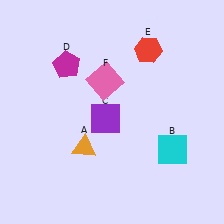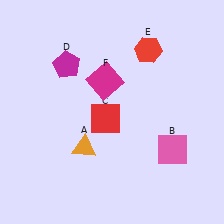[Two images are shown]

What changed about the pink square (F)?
In Image 1, F is pink. In Image 2, it changed to magenta.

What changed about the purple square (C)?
In Image 1, C is purple. In Image 2, it changed to red.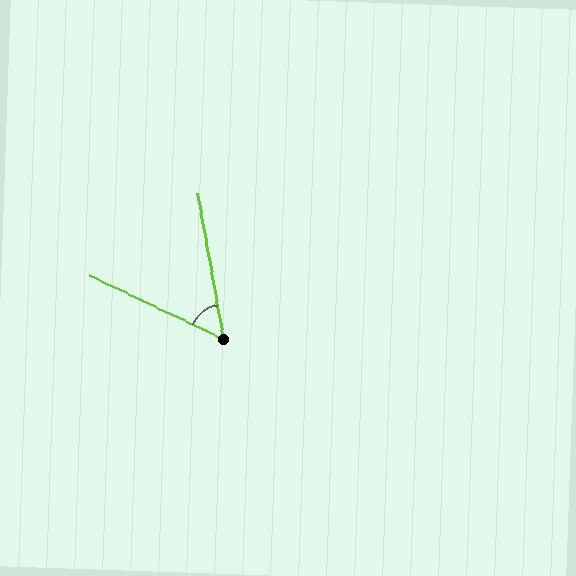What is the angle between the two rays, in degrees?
Approximately 54 degrees.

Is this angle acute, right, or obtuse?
It is acute.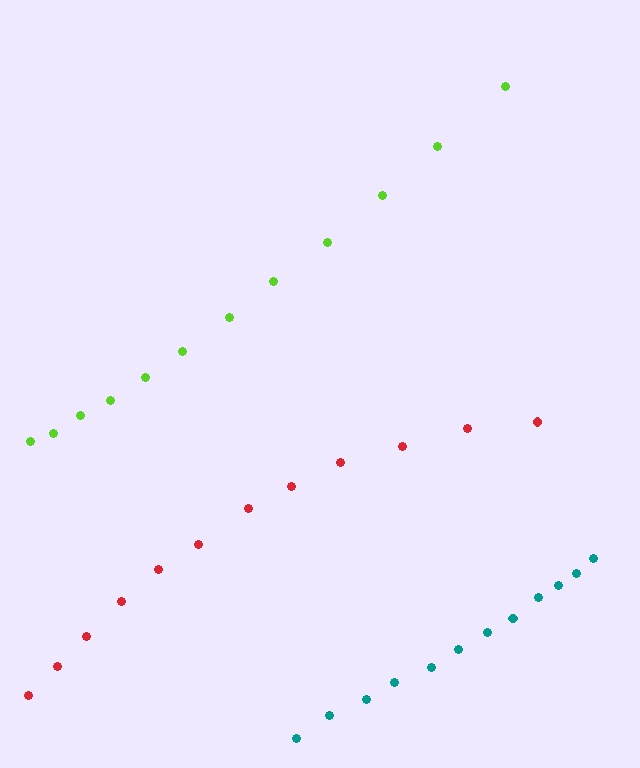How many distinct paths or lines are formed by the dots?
There are 3 distinct paths.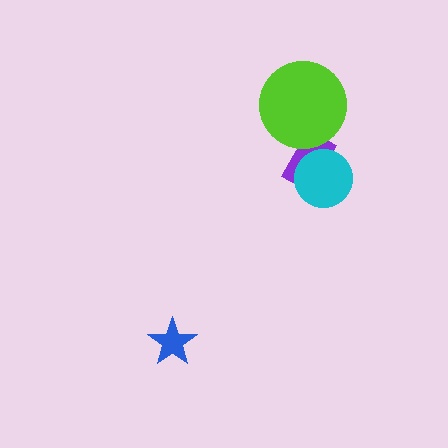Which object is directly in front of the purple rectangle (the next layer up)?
The cyan circle is directly in front of the purple rectangle.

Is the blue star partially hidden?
No, no other shape covers it.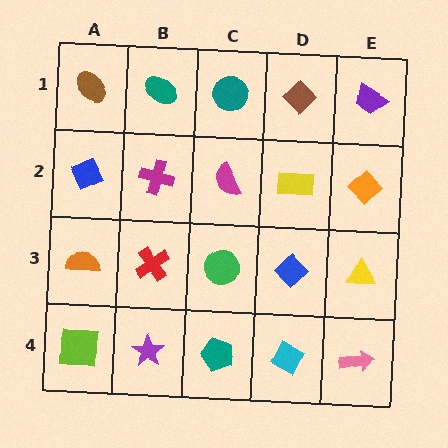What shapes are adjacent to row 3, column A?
A blue diamond (row 2, column A), a lime square (row 4, column A), a red cross (row 3, column B).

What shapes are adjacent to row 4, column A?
An orange semicircle (row 3, column A), a purple star (row 4, column B).